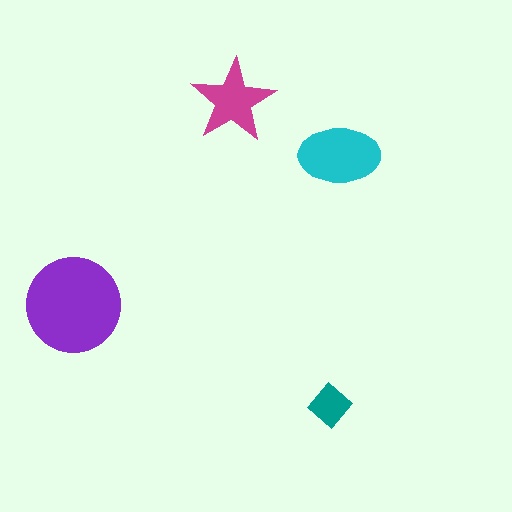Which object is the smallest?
The teal diamond.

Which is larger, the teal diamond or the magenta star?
The magenta star.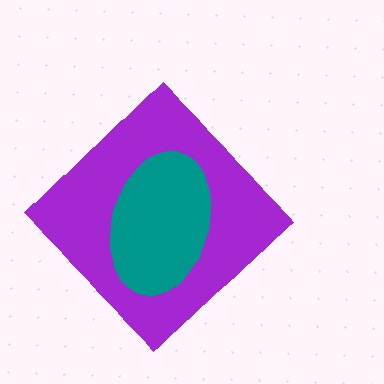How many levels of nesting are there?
2.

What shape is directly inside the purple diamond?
The teal ellipse.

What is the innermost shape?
The teal ellipse.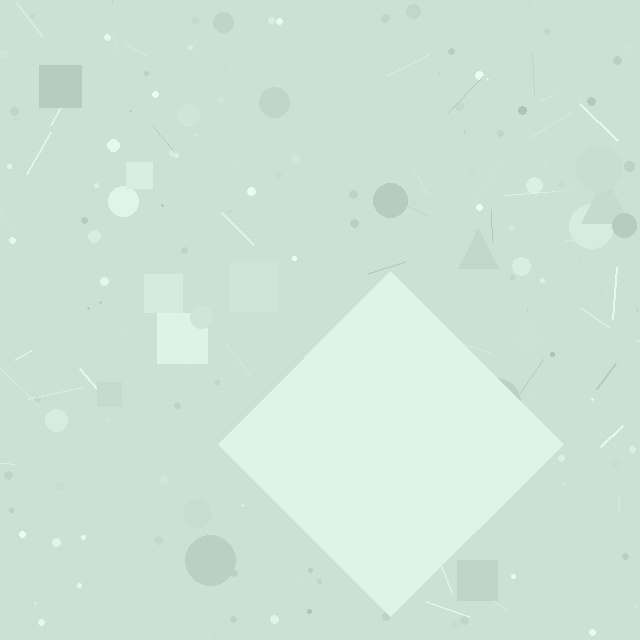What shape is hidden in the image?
A diamond is hidden in the image.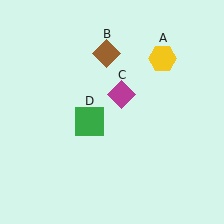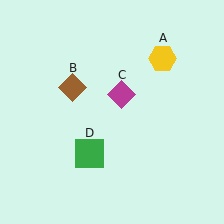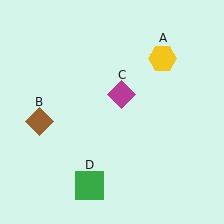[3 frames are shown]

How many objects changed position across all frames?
2 objects changed position: brown diamond (object B), green square (object D).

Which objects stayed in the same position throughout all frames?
Yellow hexagon (object A) and magenta diamond (object C) remained stationary.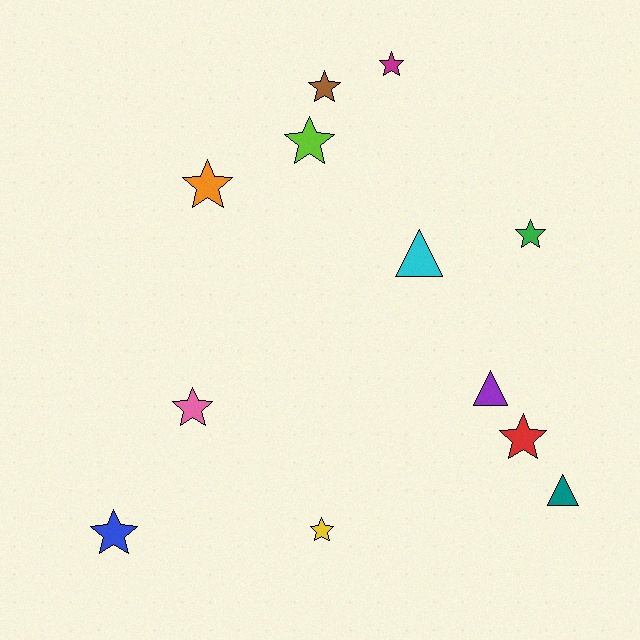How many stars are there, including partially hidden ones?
There are 9 stars.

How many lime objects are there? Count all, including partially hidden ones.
There is 1 lime object.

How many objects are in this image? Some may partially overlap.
There are 12 objects.